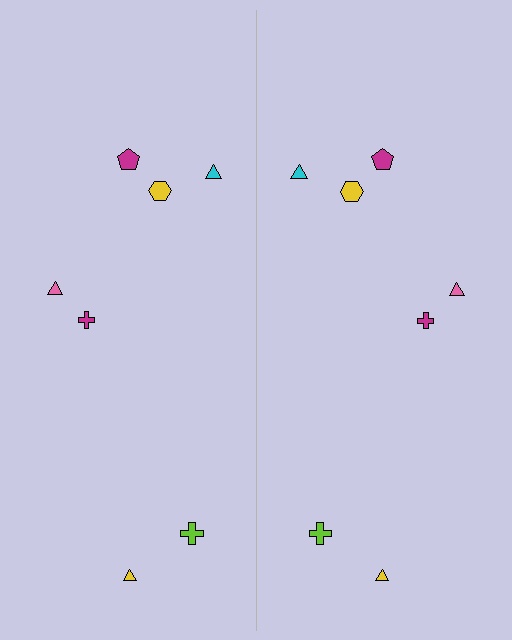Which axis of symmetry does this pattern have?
The pattern has a vertical axis of symmetry running through the center of the image.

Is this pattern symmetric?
Yes, this pattern has bilateral (reflection) symmetry.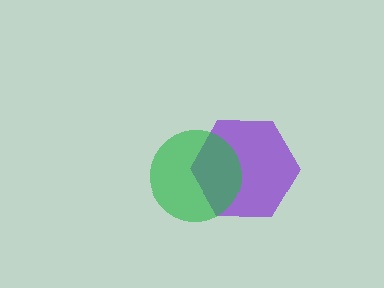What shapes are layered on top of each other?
The layered shapes are: a purple hexagon, a green circle.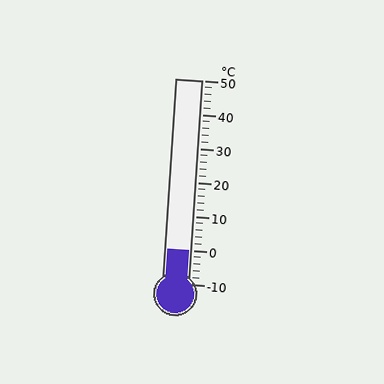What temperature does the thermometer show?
The thermometer shows approximately 0°C.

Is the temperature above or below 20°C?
The temperature is below 20°C.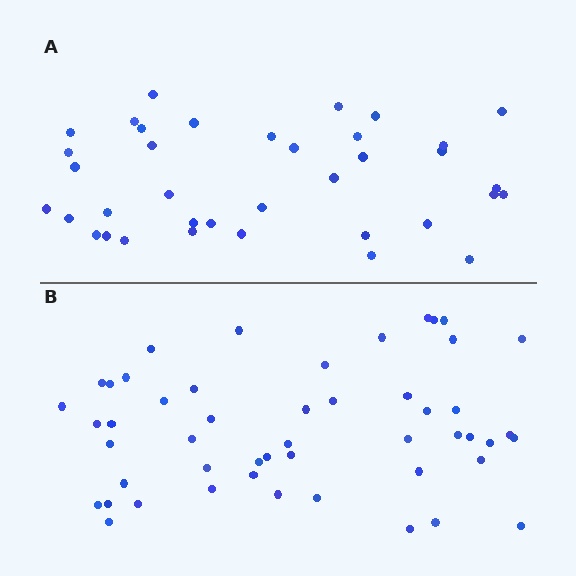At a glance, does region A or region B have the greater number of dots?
Region B (the bottom region) has more dots.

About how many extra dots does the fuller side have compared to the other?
Region B has approximately 15 more dots than region A.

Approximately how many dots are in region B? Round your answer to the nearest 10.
About 50 dots.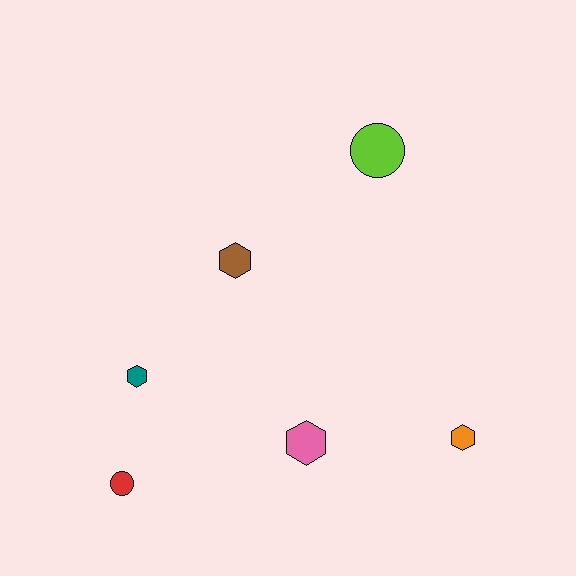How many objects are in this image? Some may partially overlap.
There are 6 objects.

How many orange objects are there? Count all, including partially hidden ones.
There is 1 orange object.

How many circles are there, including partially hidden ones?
There are 2 circles.